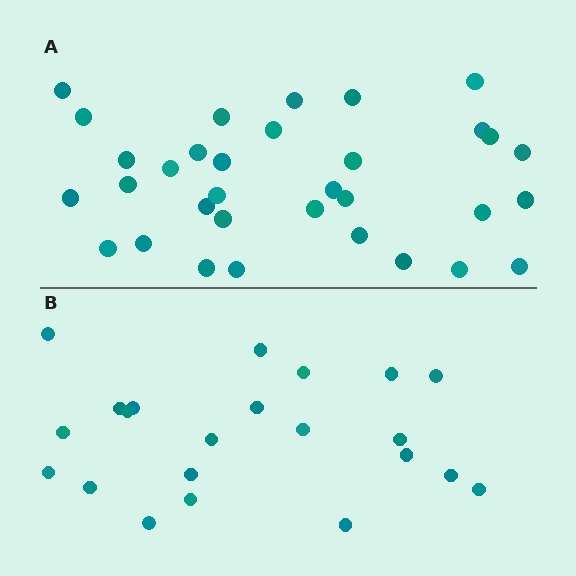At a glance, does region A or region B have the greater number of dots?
Region A (the top region) has more dots.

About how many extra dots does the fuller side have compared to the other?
Region A has roughly 12 or so more dots than region B.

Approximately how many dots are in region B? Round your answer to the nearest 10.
About 20 dots. (The exact count is 22, which rounds to 20.)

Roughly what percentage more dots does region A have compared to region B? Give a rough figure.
About 50% more.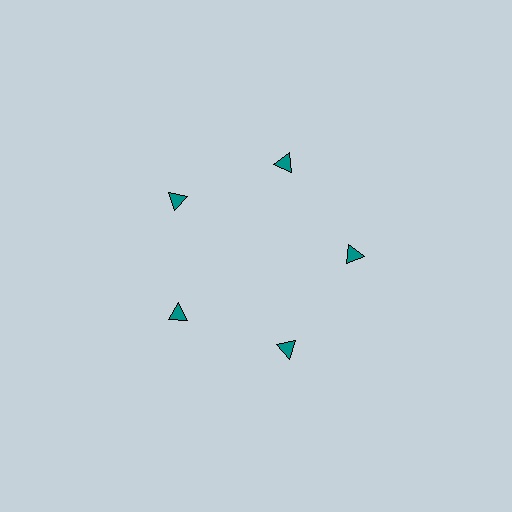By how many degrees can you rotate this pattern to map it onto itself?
The pattern maps onto itself every 72 degrees of rotation.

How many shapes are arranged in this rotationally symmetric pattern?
There are 5 shapes, arranged in 5 groups of 1.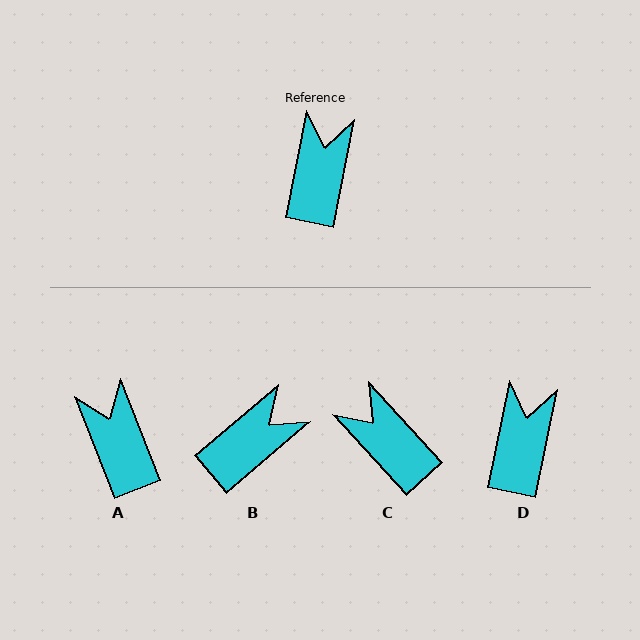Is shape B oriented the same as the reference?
No, it is off by about 38 degrees.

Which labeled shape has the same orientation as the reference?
D.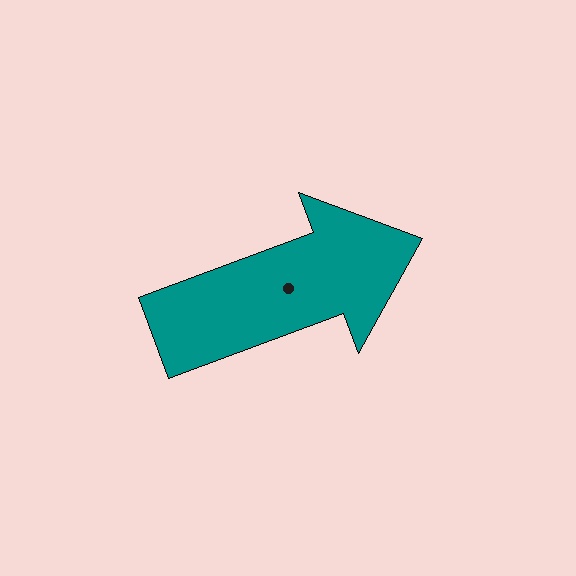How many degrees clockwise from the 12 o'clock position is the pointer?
Approximately 70 degrees.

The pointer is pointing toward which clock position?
Roughly 2 o'clock.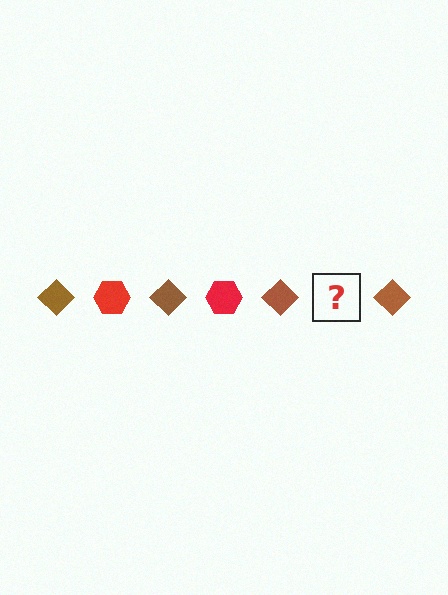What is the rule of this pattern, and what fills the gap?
The rule is that the pattern alternates between brown diamond and red hexagon. The gap should be filled with a red hexagon.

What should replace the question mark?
The question mark should be replaced with a red hexagon.